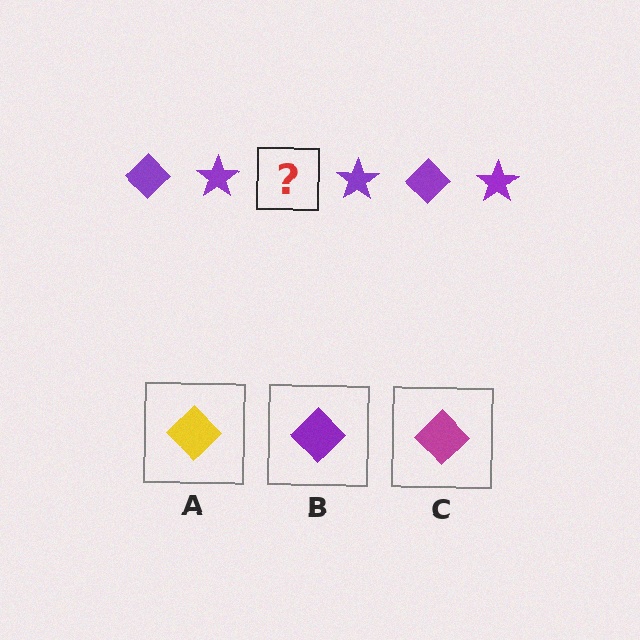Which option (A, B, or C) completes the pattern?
B.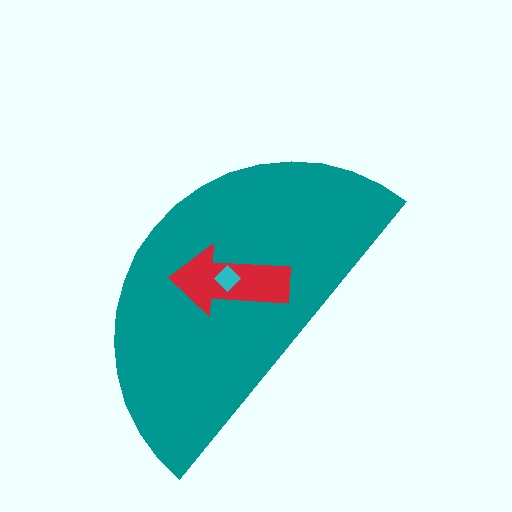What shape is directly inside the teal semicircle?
The red arrow.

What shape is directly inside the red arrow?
The cyan diamond.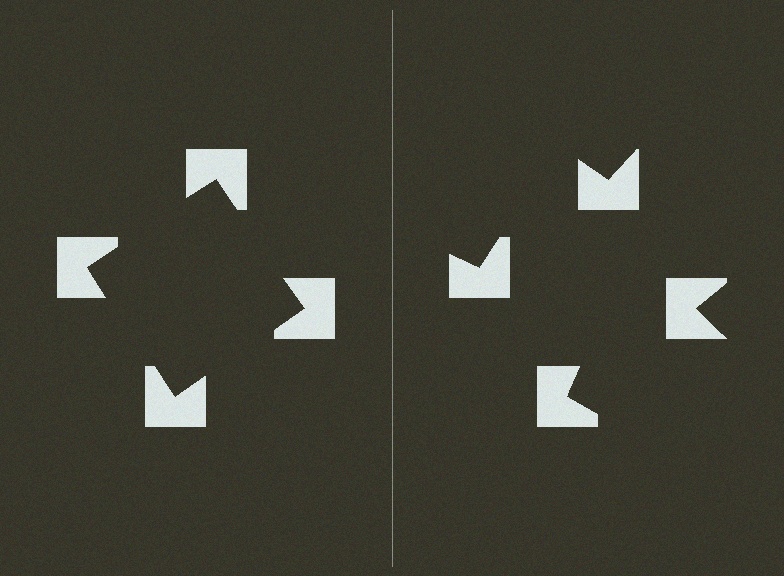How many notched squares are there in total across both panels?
8 — 4 on each side.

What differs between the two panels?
The notched squares are positioned identically on both sides; only the wedge orientations differ. On the left they align to a square; on the right they are misaligned.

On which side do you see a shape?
An illusory square appears on the left side. On the right side the wedge cuts are rotated, so no coherent shape forms.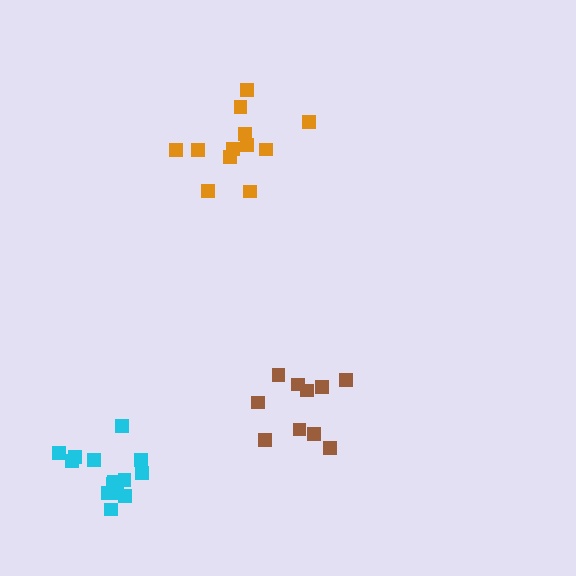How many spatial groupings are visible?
There are 3 spatial groupings.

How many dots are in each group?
Group 1: 10 dots, Group 2: 15 dots, Group 3: 12 dots (37 total).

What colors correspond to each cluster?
The clusters are colored: brown, cyan, orange.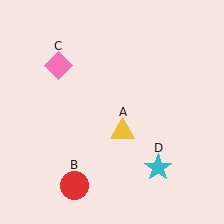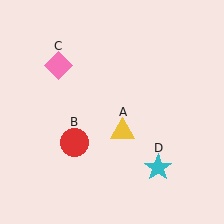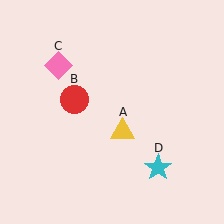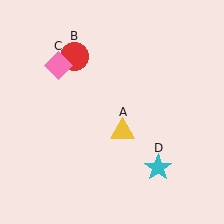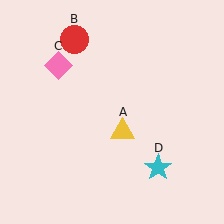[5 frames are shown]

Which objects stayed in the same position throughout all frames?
Yellow triangle (object A) and pink diamond (object C) and cyan star (object D) remained stationary.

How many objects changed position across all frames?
1 object changed position: red circle (object B).